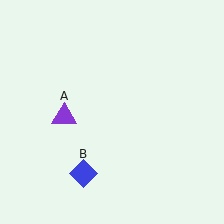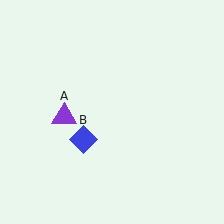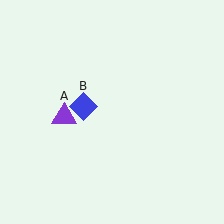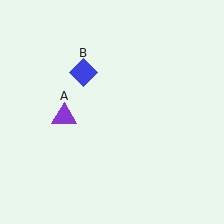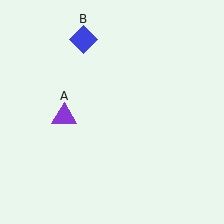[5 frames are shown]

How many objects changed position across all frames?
1 object changed position: blue diamond (object B).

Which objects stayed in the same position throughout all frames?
Purple triangle (object A) remained stationary.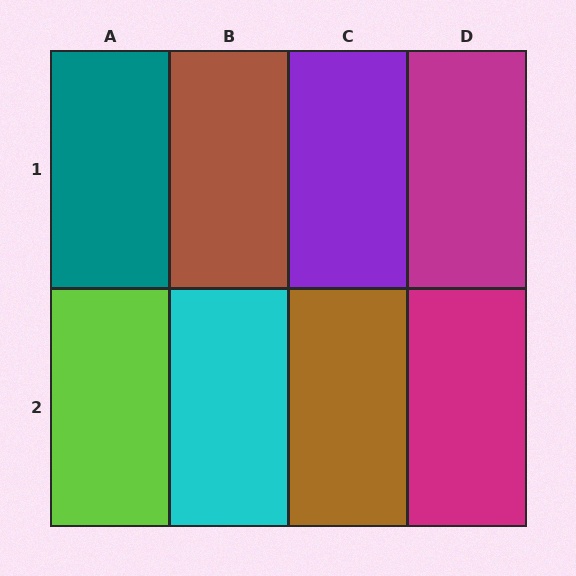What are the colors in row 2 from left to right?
Lime, cyan, brown, magenta.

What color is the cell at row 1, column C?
Purple.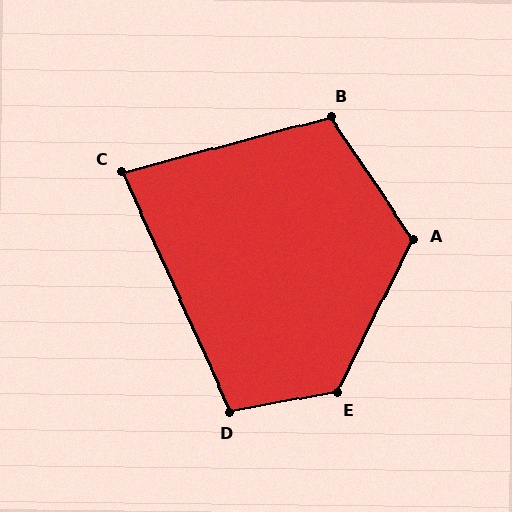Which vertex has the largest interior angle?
E, at approximately 127 degrees.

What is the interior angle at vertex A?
Approximately 120 degrees (obtuse).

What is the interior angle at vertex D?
Approximately 104 degrees (obtuse).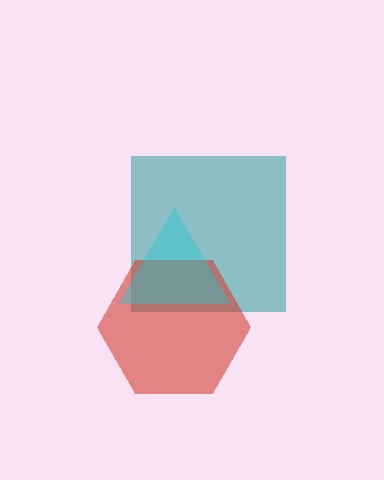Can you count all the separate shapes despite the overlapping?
Yes, there are 3 separate shapes.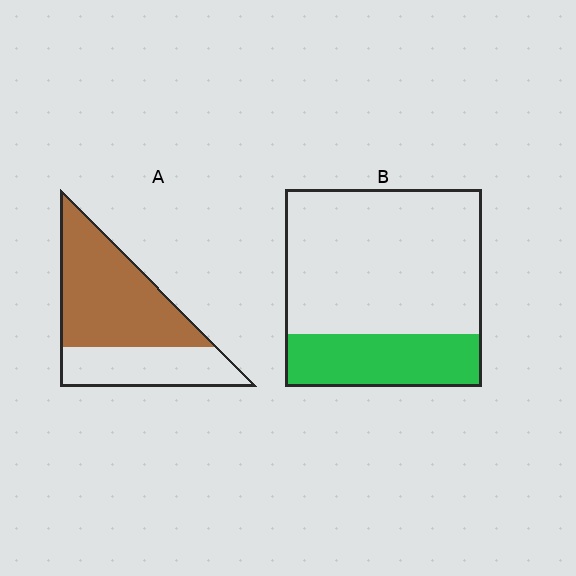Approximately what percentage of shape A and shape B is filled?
A is approximately 65% and B is approximately 25%.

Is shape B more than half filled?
No.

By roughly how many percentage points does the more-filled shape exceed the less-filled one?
By roughly 35 percentage points (A over B).